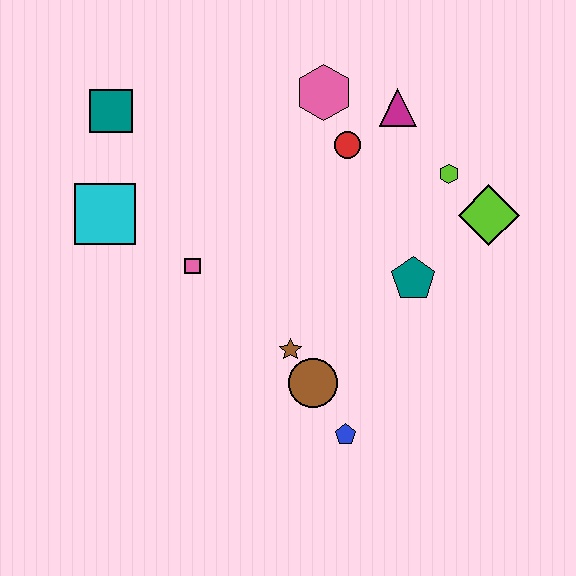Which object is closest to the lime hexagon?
The lime diamond is closest to the lime hexagon.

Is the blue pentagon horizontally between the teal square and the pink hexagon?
No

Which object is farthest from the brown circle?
The teal square is farthest from the brown circle.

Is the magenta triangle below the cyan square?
No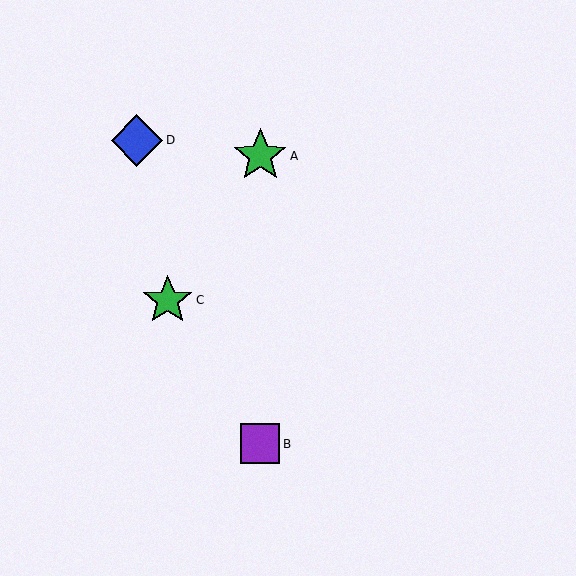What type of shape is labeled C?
Shape C is a green star.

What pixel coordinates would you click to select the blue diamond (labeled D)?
Click at (137, 140) to select the blue diamond D.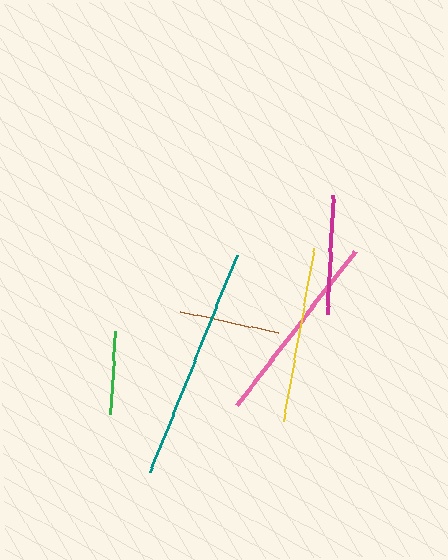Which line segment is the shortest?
The green line is the shortest at approximately 83 pixels.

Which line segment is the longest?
The teal line is the longest at approximately 235 pixels.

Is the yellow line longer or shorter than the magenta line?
The yellow line is longer than the magenta line.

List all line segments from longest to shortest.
From longest to shortest: teal, pink, yellow, magenta, brown, green.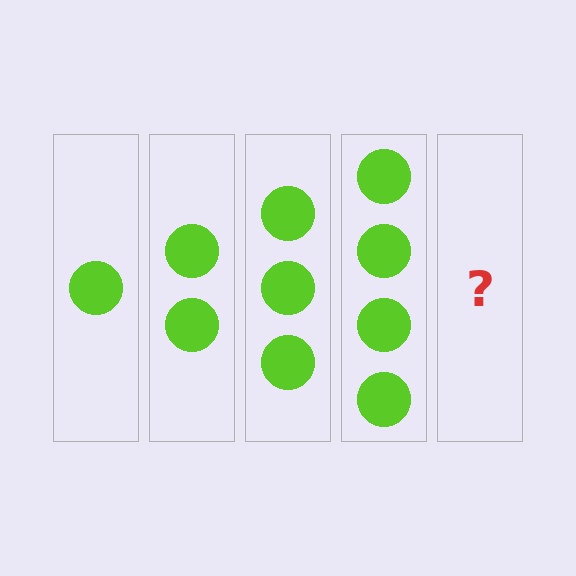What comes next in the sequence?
The next element should be 5 circles.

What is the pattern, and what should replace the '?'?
The pattern is that each step adds one more circle. The '?' should be 5 circles.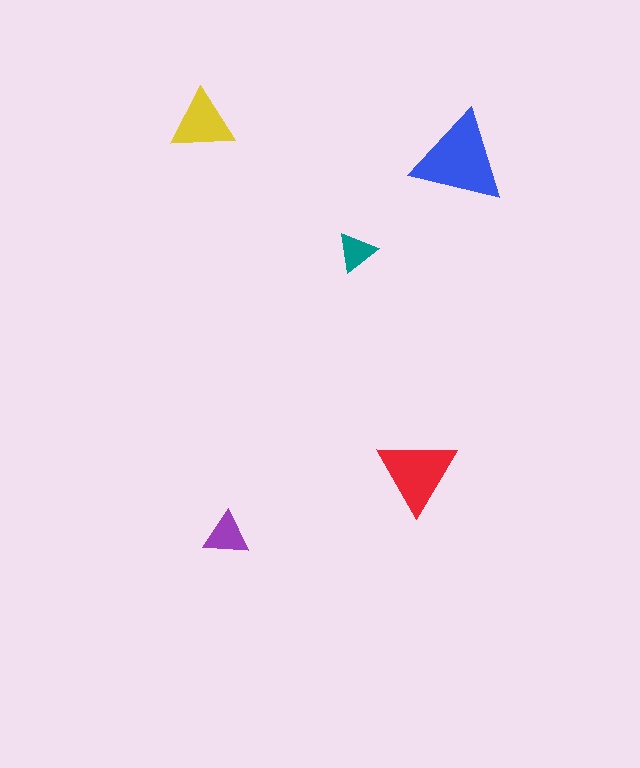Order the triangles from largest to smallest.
the blue one, the red one, the yellow one, the purple one, the teal one.